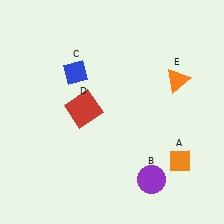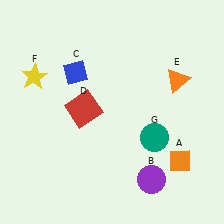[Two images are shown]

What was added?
A yellow star (F), a teal circle (G) were added in Image 2.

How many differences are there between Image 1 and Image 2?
There are 2 differences between the two images.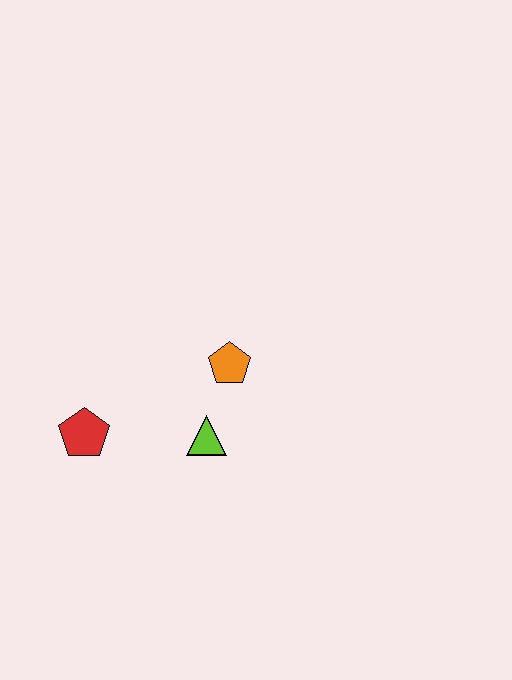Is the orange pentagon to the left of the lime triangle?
No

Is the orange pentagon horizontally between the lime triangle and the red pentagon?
No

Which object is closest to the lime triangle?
The orange pentagon is closest to the lime triangle.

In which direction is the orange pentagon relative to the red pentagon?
The orange pentagon is to the right of the red pentagon.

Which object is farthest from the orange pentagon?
The red pentagon is farthest from the orange pentagon.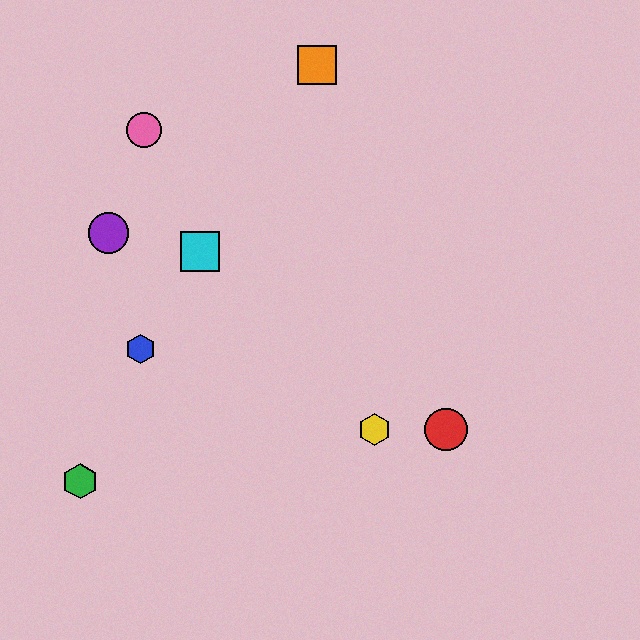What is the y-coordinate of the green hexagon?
The green hexagon is at y≈481.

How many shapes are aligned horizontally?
2 shapes (the red circle, the yellow hexagon) are aligned horizontally.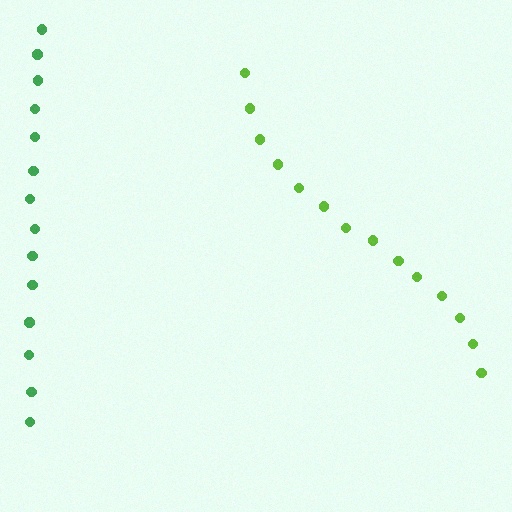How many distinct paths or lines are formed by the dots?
There are 2 distinct paths.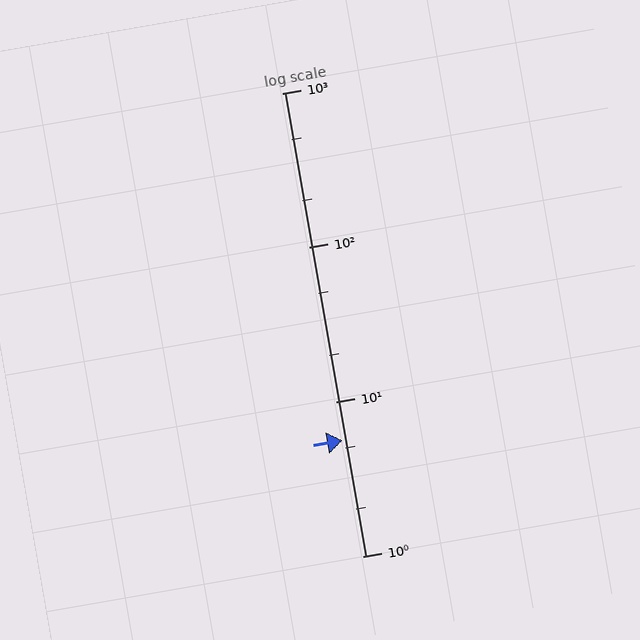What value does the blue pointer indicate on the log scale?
The pointer indicates approximately 5.6.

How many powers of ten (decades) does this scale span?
The scale spans 3 decades, from 1 to 1000.